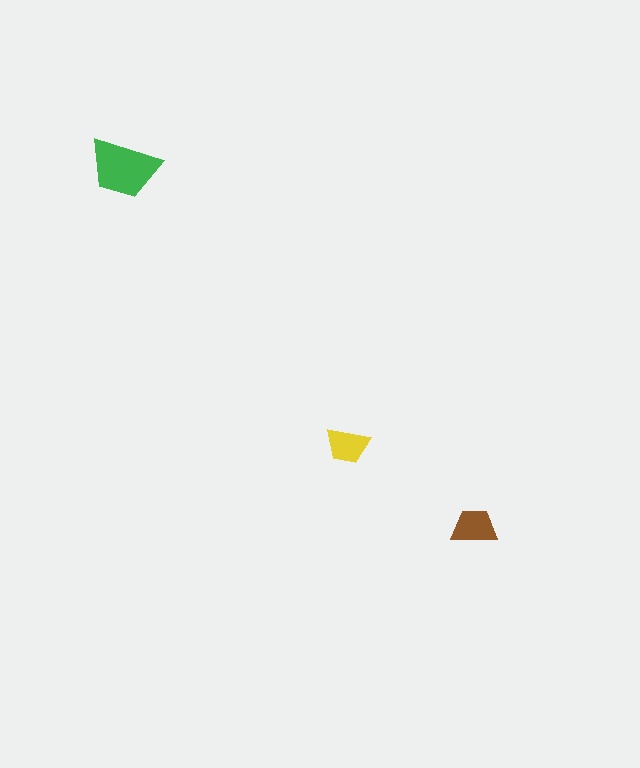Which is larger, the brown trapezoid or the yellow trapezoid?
The brown one.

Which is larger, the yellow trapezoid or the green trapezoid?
The green one.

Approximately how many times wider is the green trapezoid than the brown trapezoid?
About 1.5 times wider.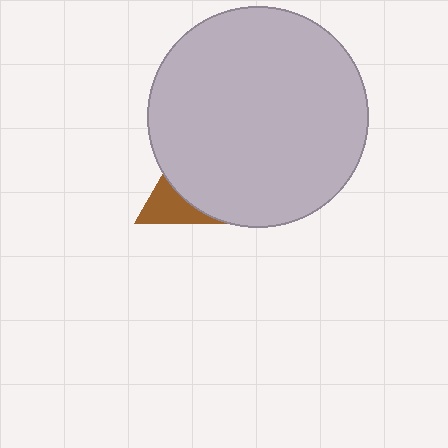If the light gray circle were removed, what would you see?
You would see the complete brown triangle.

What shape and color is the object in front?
The object in front is a light gray circle.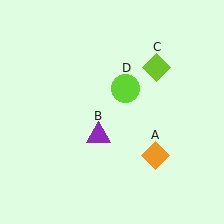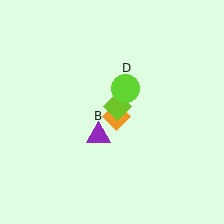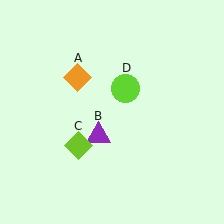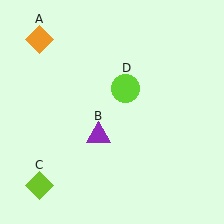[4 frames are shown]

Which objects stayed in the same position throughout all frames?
Purple triangle (object B) and lime circle (object D) remained stationary.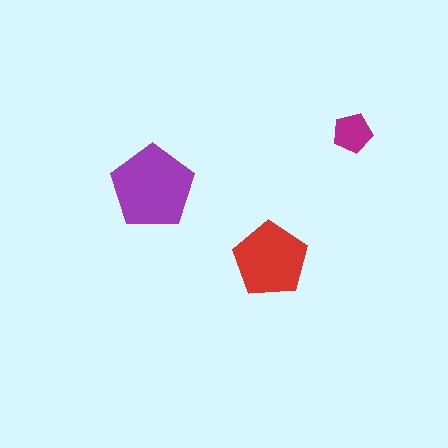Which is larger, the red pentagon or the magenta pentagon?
The red one.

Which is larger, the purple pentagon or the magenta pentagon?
The purple one.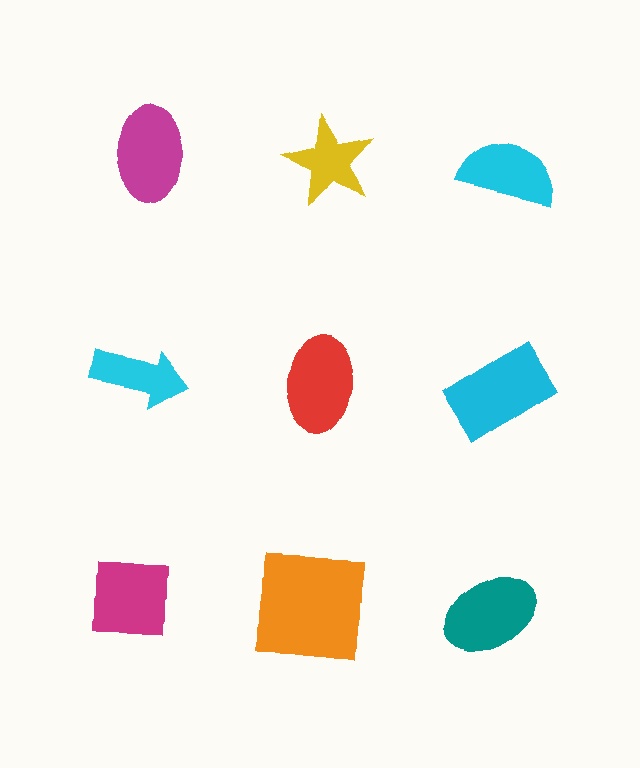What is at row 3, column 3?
A teal ellipse.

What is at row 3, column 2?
An orange square.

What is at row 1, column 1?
A magenta ellipse.